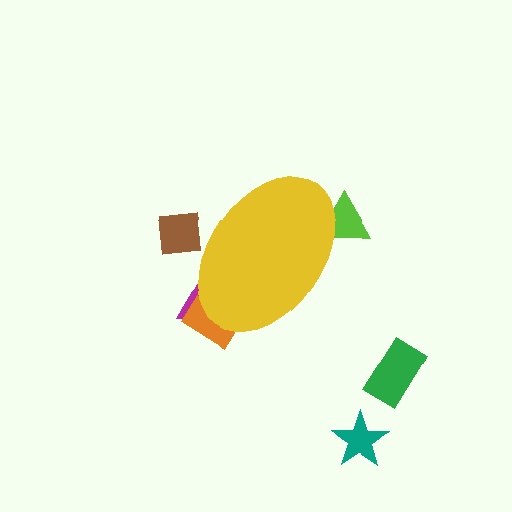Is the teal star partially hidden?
No, the teal star is fully visible.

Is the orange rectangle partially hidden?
Yes, the orange rectangle is partially hidden behind the yellow ellipse.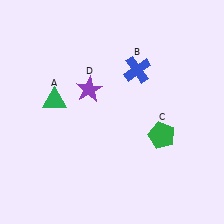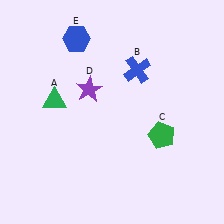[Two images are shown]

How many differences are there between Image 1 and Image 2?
There is 1 difference between the two images.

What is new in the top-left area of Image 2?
A blue hexagon (E) was added in the top-left area of Image 2.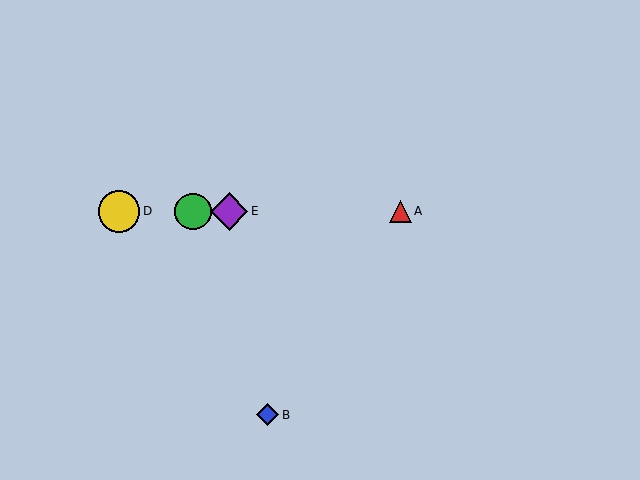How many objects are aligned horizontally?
4 objects (A, C, D, E) are aligned horizontally.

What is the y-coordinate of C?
Object C is at y≈211.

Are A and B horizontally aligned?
No, A is at y≈211 and B is at y≈415.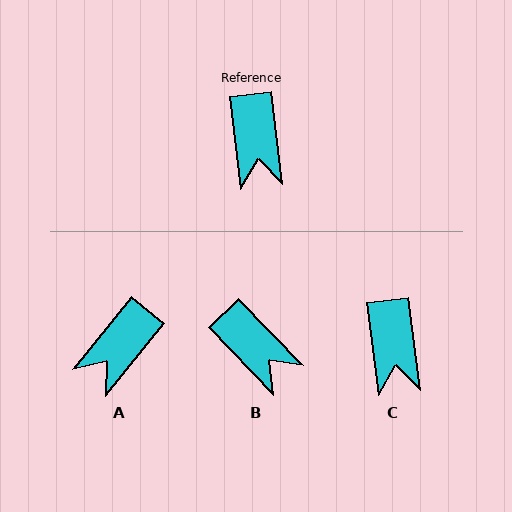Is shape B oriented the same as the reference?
No, it is off by about 37 degrees.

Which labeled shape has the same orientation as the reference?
C.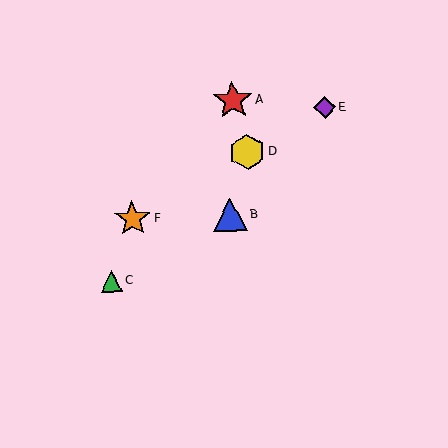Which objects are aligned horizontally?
Objects B, F are aligned horizontally.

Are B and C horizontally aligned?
No, B is at y≈215 and C is at y≈281.